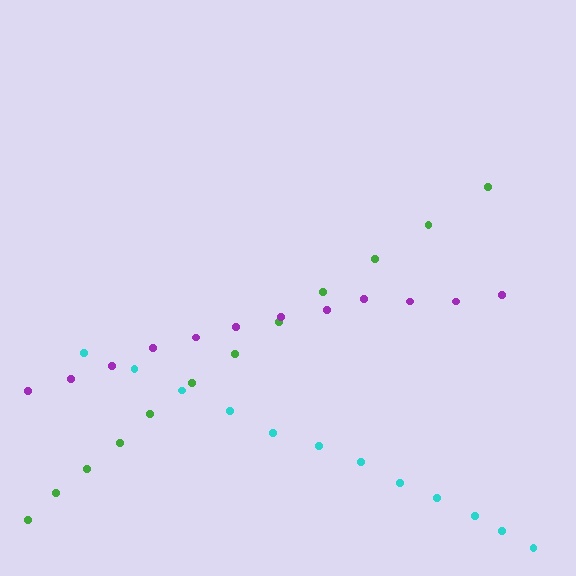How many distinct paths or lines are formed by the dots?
There are 3 distinct paths.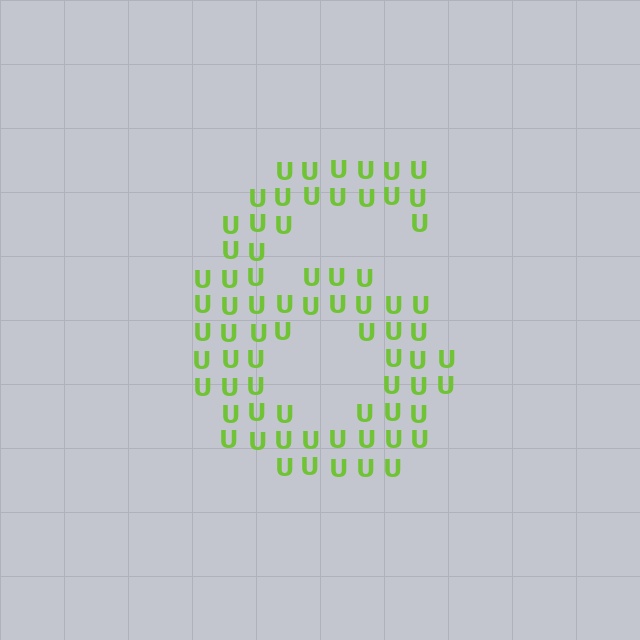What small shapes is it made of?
It is made of small letter U's.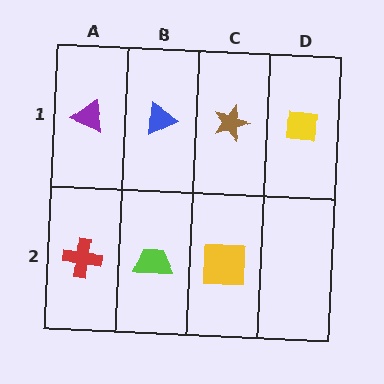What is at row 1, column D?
A yellow square.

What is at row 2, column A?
A red cross.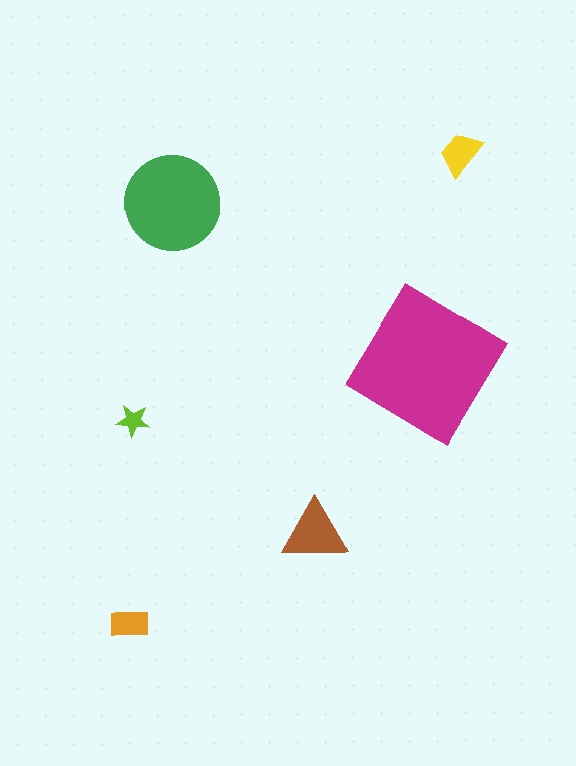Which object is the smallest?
The lime star.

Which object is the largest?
The magenta diamond.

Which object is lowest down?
The orange rectangle is bottommost.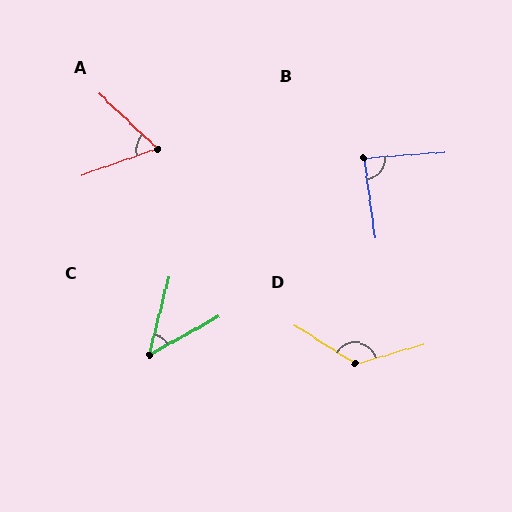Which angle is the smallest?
C, at approximately 47 degrees.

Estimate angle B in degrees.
Approximately 86 degrees.